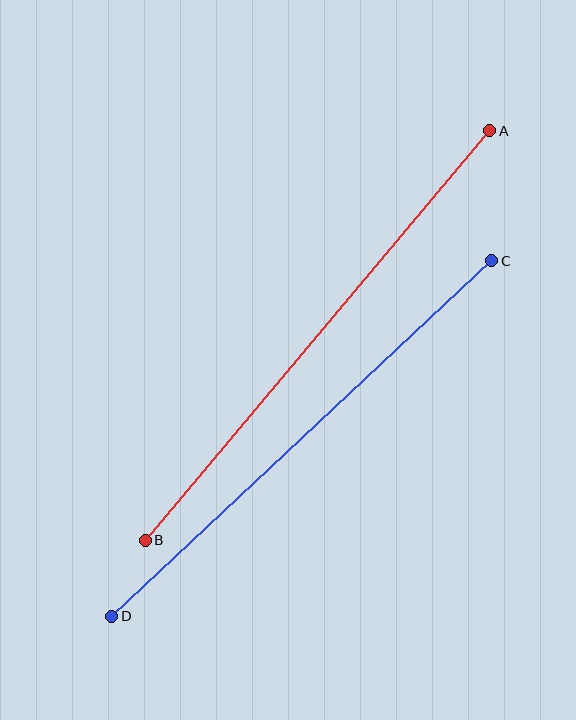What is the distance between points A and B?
The distance is approximately 535 pixels.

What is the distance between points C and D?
The distance is approximately 520 pixels.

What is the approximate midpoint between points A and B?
The midpoint is at approximately (317, 336) pixels.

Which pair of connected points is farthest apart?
Points A and B are farthest apart.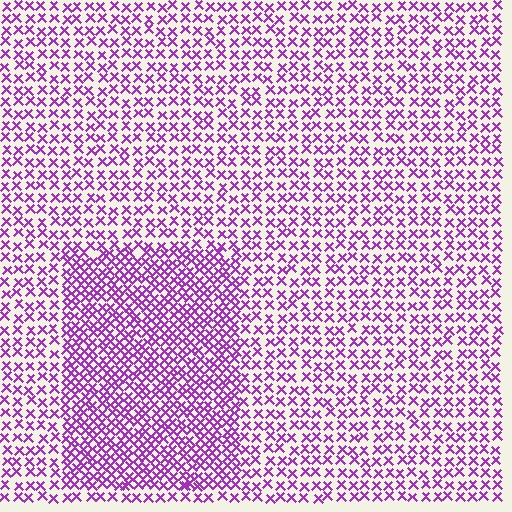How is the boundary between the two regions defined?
The boundary is defined by a change in element density (approximately 1.8x ratio). All elements are the same color, size, and shape.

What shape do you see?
I see a rectangle.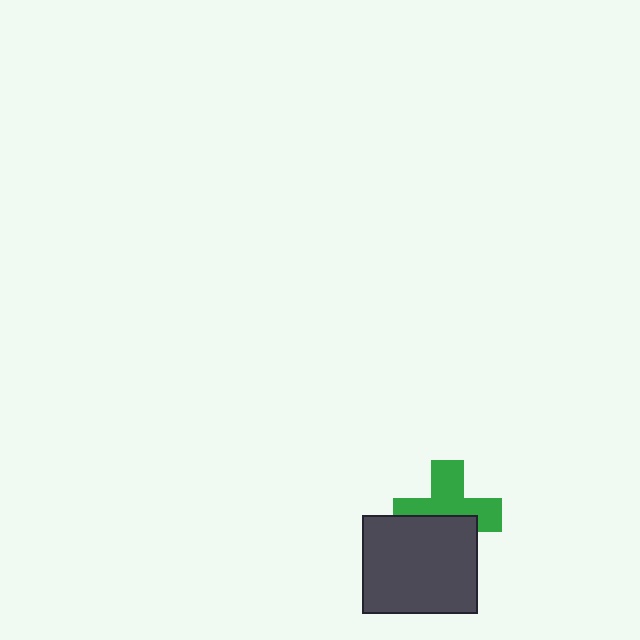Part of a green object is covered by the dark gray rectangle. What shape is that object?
It is a cross.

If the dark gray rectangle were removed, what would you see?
You would see the complete green cross.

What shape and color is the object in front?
The object in front is a dark gray rectangle.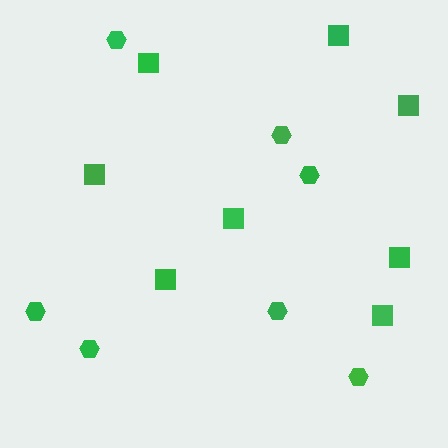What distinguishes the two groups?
There are 2 groups: one group of squares (8) and one group of hexagons (7).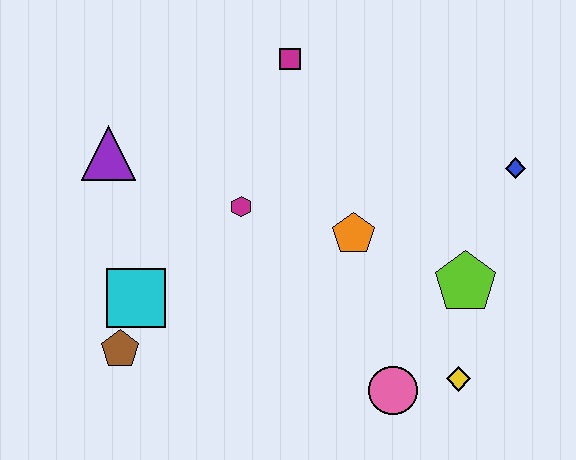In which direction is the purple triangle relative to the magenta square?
The purple triangle is to the left of the magenta square.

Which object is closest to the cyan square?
The brown pentagon is closest to the cyan square.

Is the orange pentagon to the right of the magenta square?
Yes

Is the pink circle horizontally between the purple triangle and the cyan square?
No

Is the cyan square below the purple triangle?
Yes